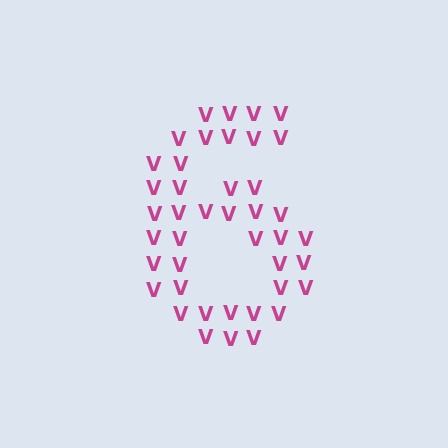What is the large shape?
The large shape is the digit 6.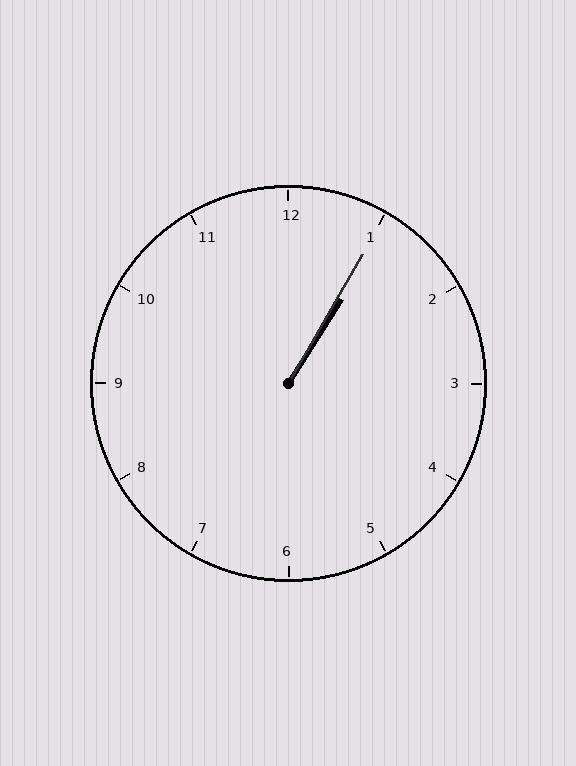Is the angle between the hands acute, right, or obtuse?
It is acute.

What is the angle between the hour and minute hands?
Approximately 2 degrees.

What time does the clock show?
1:05.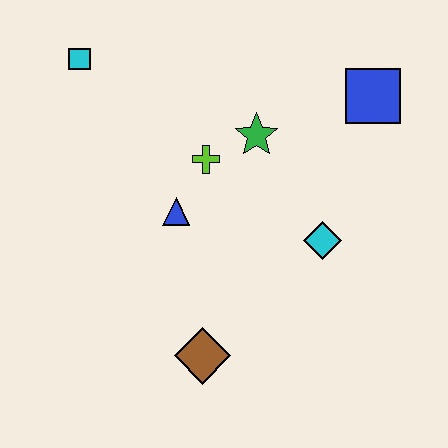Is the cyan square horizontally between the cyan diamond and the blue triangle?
No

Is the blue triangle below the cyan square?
Yes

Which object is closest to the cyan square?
The lime cross is closest to the cyan square.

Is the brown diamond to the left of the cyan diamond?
Yes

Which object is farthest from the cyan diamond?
The cyan square is farthest from the cyan diamond.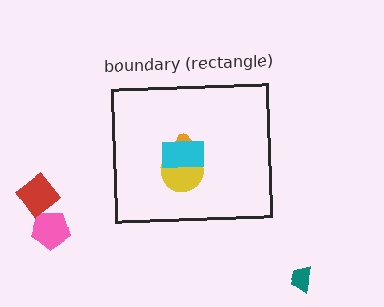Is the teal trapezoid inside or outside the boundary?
Outside.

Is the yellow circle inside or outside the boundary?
Inside.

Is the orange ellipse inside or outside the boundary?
Inside.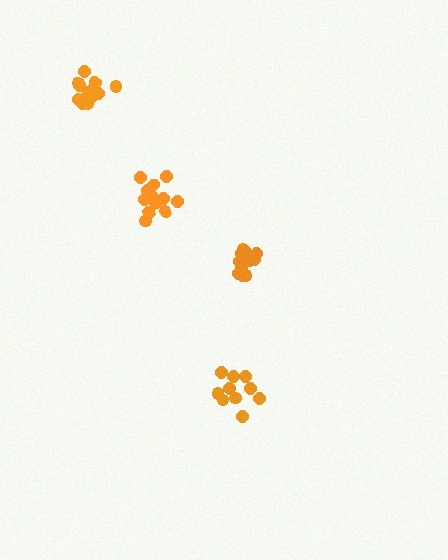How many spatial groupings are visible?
There are 4 spatial groupings.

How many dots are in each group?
Group 1: 10 dots, Group 2: 13 dots, Group 3: 11 dots, Group 4: 13 dots (47 total).